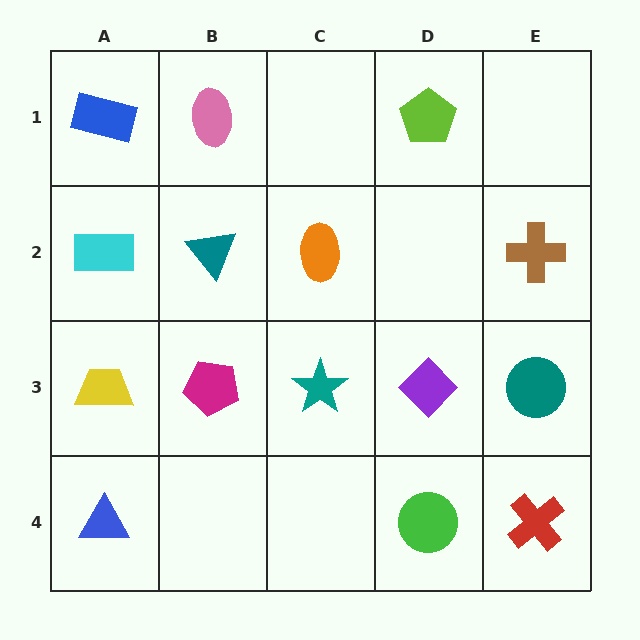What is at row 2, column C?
An orange ellipse.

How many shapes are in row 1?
3 shapes.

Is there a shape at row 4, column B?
No, that cell is empty.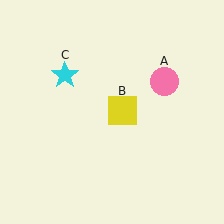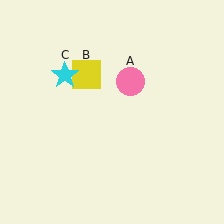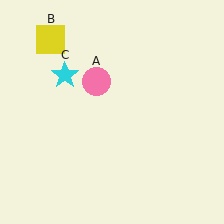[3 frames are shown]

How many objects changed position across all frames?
2 objects changed position: pink circle (object A), yellow square (object B).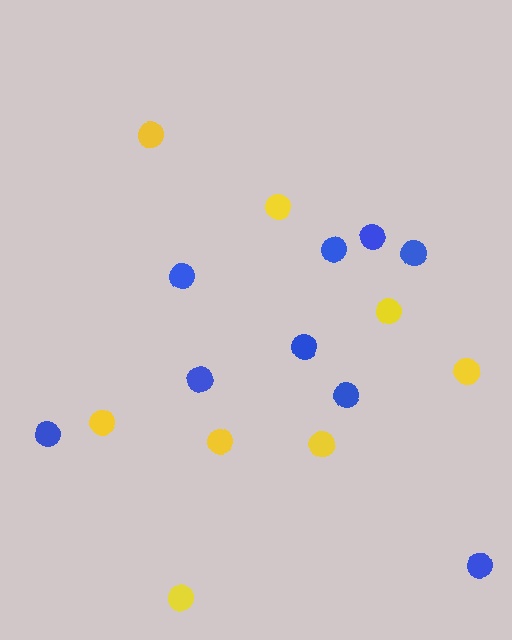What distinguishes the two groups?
There are 2 groups: one group of blue circles (9) and one group of yellow circles (8).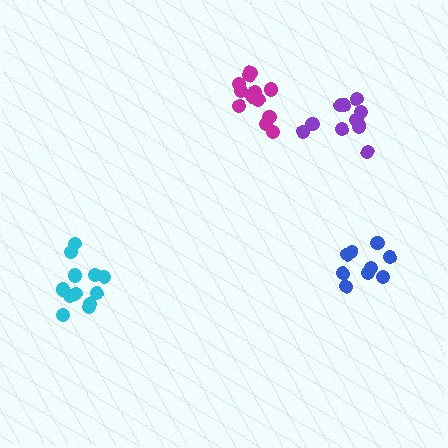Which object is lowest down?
The cyan cluster is bottommost.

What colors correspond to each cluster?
The clusters are colored: purple, magenta, blue, cyan.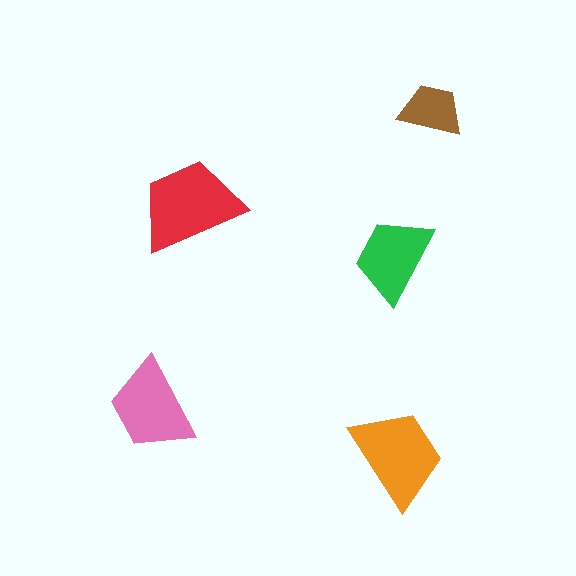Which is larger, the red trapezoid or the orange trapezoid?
The red one.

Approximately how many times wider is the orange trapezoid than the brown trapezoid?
About 1.5 times wider.